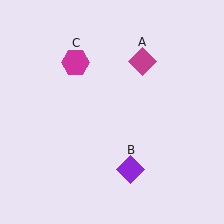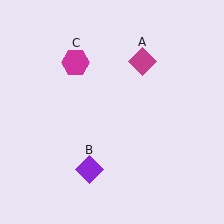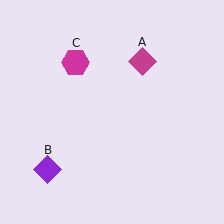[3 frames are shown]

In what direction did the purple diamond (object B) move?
The purple diamond (object B) moved left.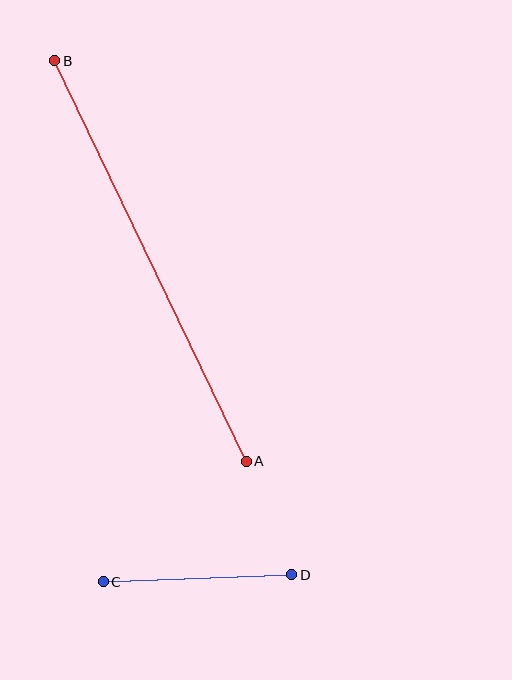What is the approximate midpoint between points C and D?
The midpoint is at approximately (197, 578) pixels.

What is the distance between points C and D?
The distance is approximately 189 pixels.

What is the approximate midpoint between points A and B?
The midpoint is at approximately (150, 261) pixels.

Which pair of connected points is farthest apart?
Points A and B are farthest apart.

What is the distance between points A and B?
The distance is approximately 444 pixels.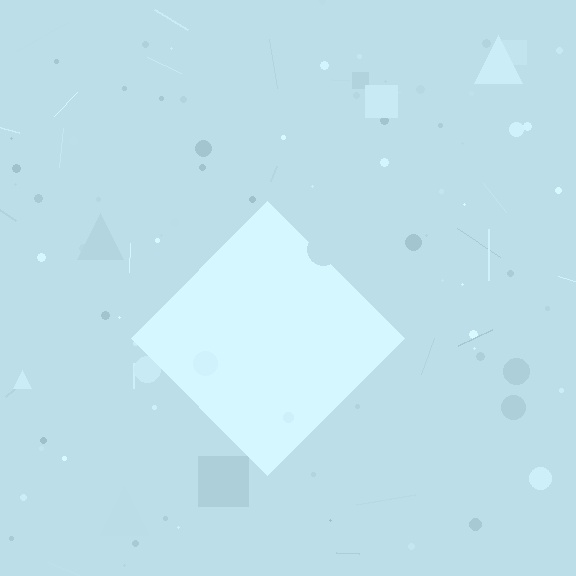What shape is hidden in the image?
A diamond is hidden in the image.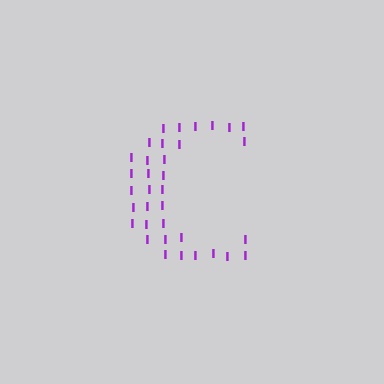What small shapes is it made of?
It is made of small letter I's.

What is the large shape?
The large shape is the letter C.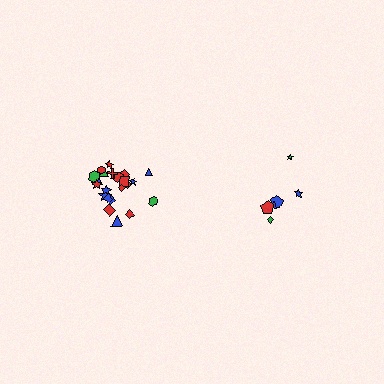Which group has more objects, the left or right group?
The left group.